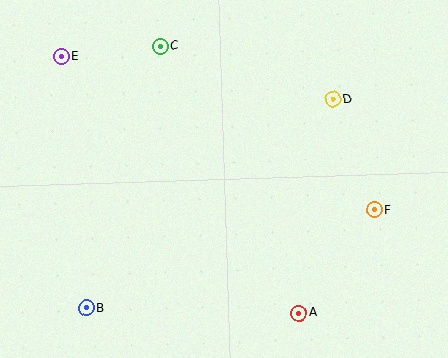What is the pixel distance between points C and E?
The distance between C and E is 99 pixels.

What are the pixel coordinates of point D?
Point D is at (333, 99).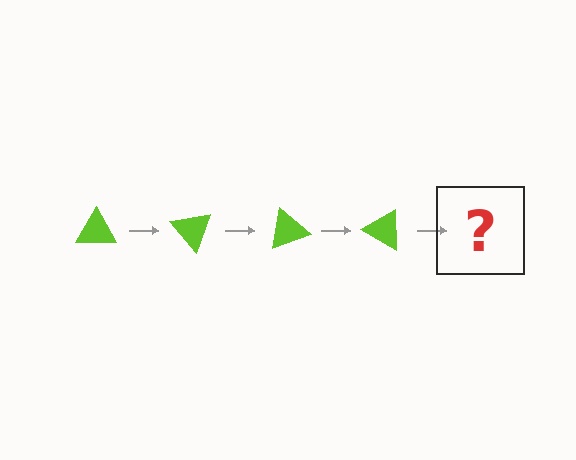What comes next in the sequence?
The next element should be a lime triangle rotated 200 degrees.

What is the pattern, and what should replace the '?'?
The pattern is that the triangle rotates 50 degrees each step. The '?' should be a lime triangle rotated 200 degrees.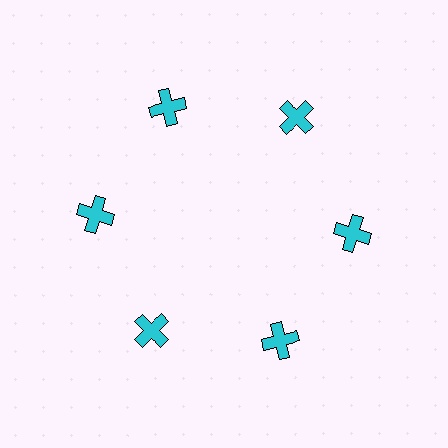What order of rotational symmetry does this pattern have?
This pattern has 6-fold rotational symmetry.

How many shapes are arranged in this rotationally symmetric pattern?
There are 6 shapes, arranged in 6 groups of 1.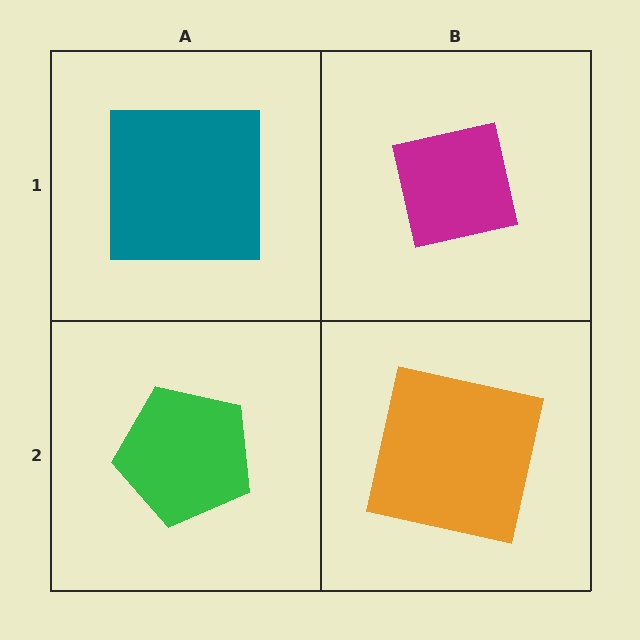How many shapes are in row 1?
2 shapes.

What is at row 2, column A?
A green pentagon.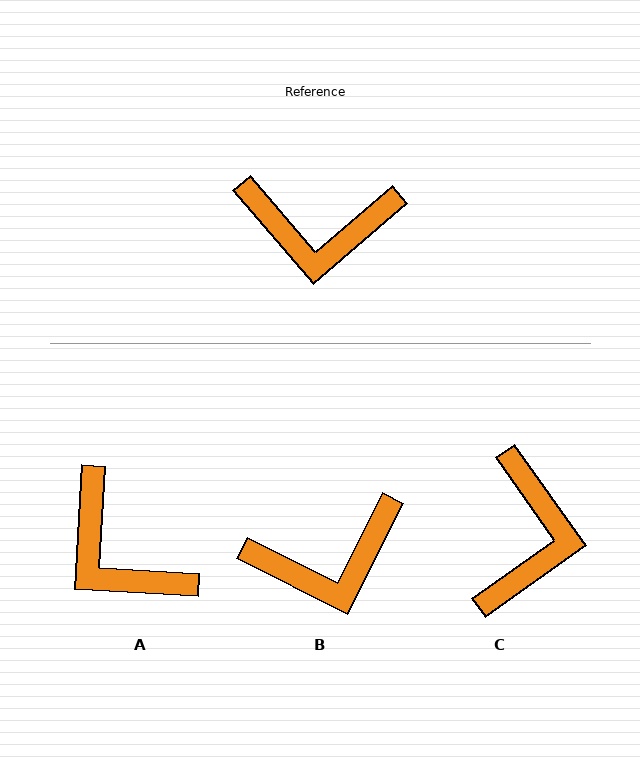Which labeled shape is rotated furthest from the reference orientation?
C, about 84 degrees away.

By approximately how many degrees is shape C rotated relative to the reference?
Approximately 84 degrees counter-clockwise.